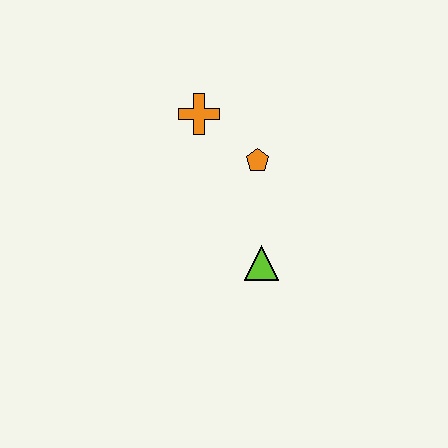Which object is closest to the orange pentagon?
The orange cross is closest to the orange pentagon.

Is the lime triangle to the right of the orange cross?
Yes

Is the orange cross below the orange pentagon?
No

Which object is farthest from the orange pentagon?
The lime triangle is farthest from the orange pentagon.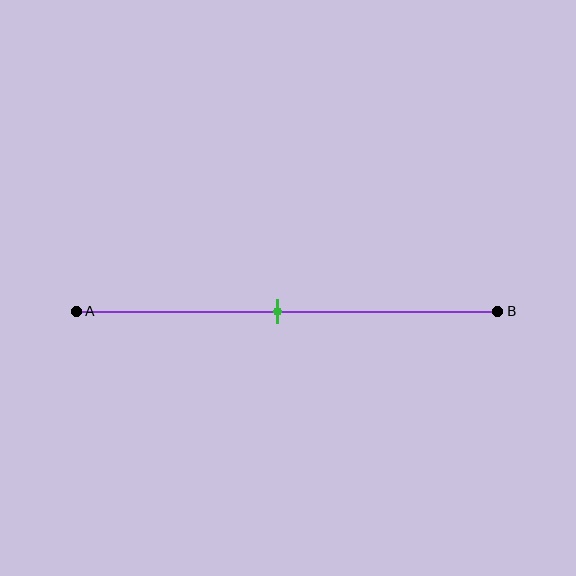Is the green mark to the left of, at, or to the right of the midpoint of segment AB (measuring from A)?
The green mark is approximately at the midpoint of segment AB.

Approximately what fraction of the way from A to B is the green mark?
The green mark is approximately 50% of the way from A to B.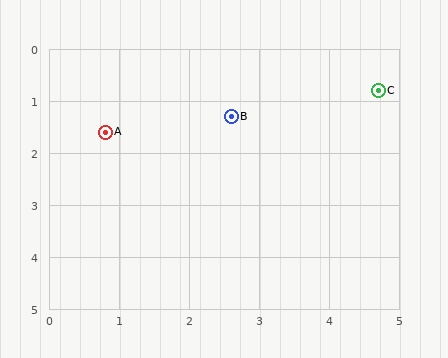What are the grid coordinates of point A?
Point A is at approximately (0.8, 1.6).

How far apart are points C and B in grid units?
Points C and B are about 2.2 grid units apart.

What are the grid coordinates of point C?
Point C is at approximately (4.7, 0.8).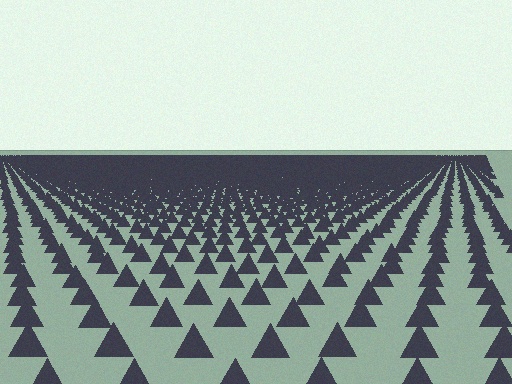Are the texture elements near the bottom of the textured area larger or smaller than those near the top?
Larger. Near the bottom, elements are closer to the viewer and appear at a bigger on-screen size.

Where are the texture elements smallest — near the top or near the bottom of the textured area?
Near the top.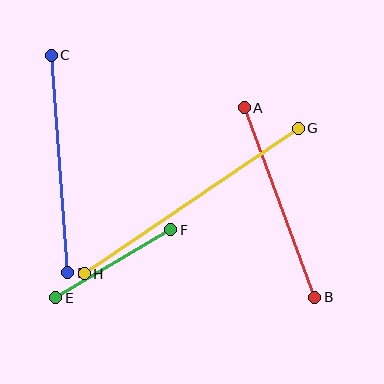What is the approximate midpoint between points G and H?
The midpoint is at approximately (191, 201) pixels.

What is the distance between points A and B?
The distance is approximately 202 pixels.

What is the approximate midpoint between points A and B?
The midpoint is at approximately (280, 203) pixels.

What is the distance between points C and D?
The distance is approximately 218 pixels.